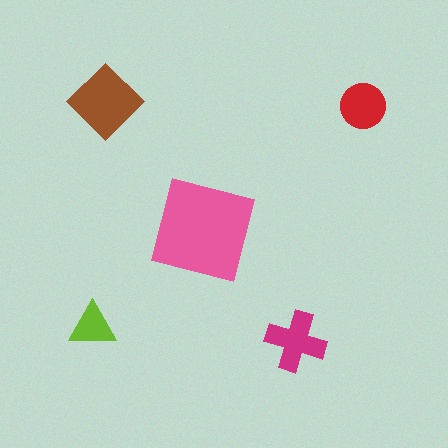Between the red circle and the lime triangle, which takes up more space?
The red circle.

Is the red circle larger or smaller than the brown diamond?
Smaller.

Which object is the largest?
The pink square.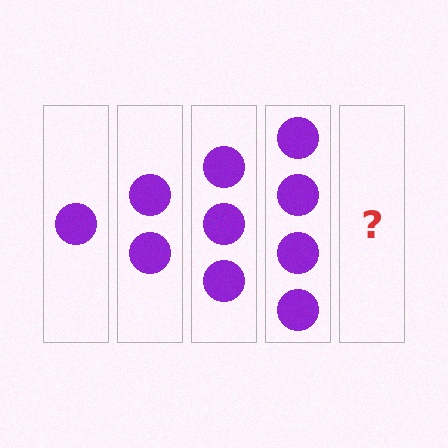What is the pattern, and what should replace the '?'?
The pattern is that each step adds one more circle. The '?' should be 5 circles.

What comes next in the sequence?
The next element should be 5 circles.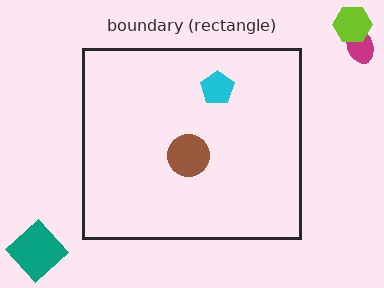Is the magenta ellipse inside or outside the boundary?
Outside.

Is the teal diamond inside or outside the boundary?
Outside.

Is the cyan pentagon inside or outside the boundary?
Inside.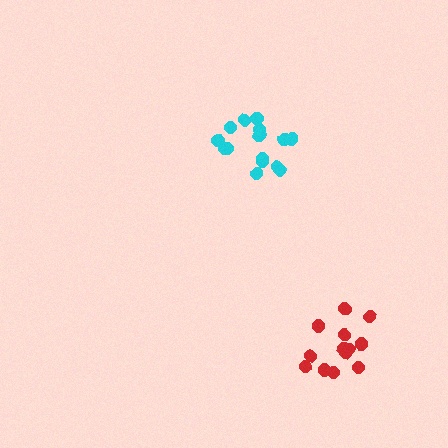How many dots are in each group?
Group 1: 13 dots, Group 2: 15 dots (28 total).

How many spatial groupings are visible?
There are 2 spatial groupings.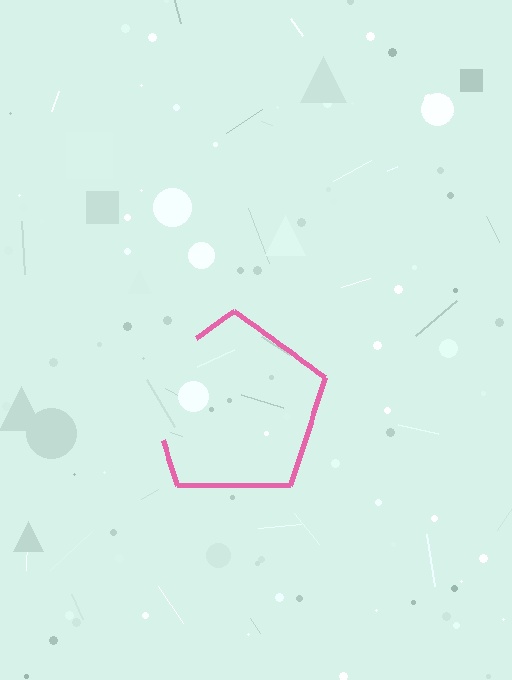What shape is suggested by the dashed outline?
The dashed outline suggests a pentagon.